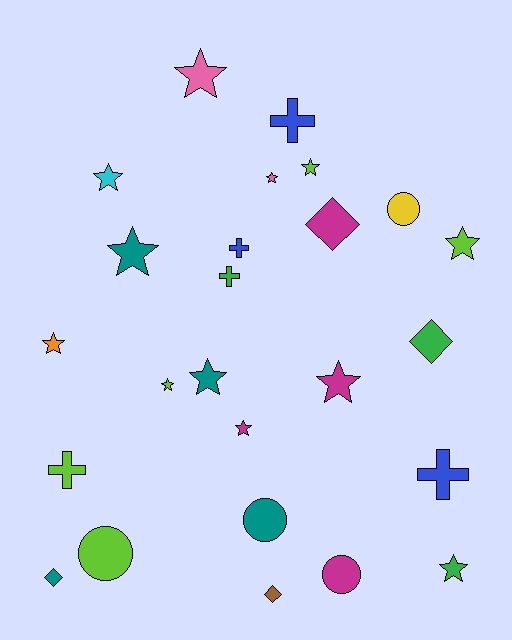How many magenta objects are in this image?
There are 4 magenta objects.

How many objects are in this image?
There are 25 objects.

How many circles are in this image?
There are 4 circles.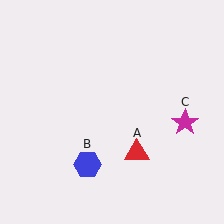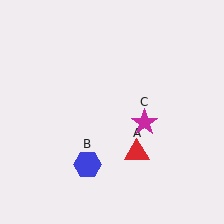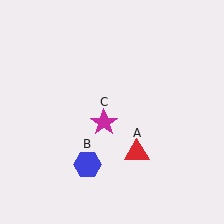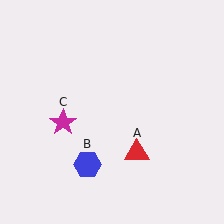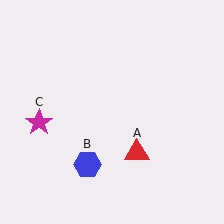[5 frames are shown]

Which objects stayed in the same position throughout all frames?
Red triangle (object A) and blue hexagon (object B) remained stationary.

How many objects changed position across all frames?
1 object changed position: magenta star (object C).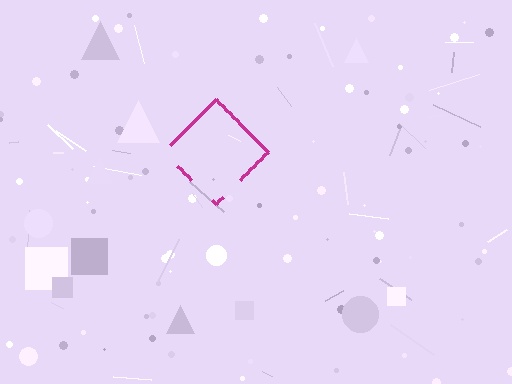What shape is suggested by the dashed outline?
The dashed outline suggests a diamond.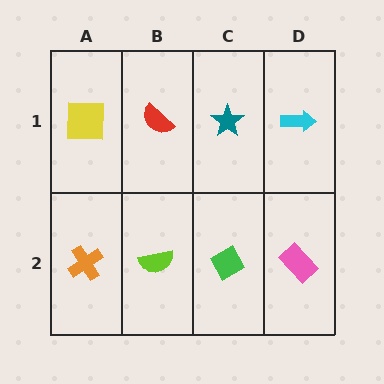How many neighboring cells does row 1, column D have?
2.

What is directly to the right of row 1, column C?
A cyan arrow.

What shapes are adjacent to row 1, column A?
An orange cross (row 2, column A), a red semicircle (row 1, column B).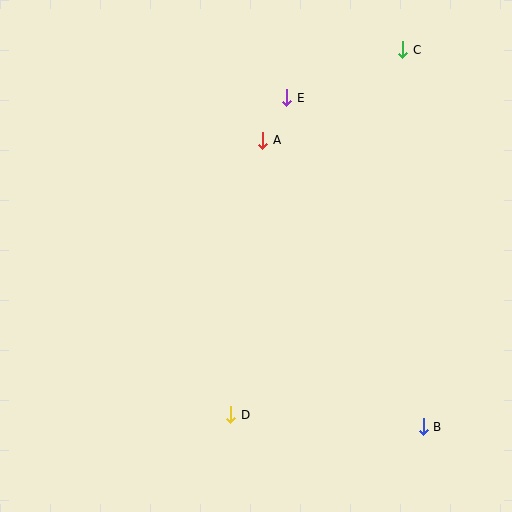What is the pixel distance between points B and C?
The distance between B and C is 378 pixels.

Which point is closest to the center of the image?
Point A at (263, 140) is closest to the center.